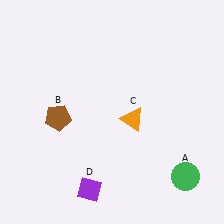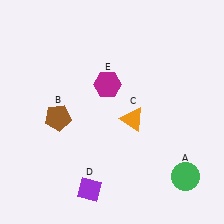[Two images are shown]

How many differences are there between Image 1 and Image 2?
There is 1 difference between the two images.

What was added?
A magenta hexagon (E) was added in Image 2.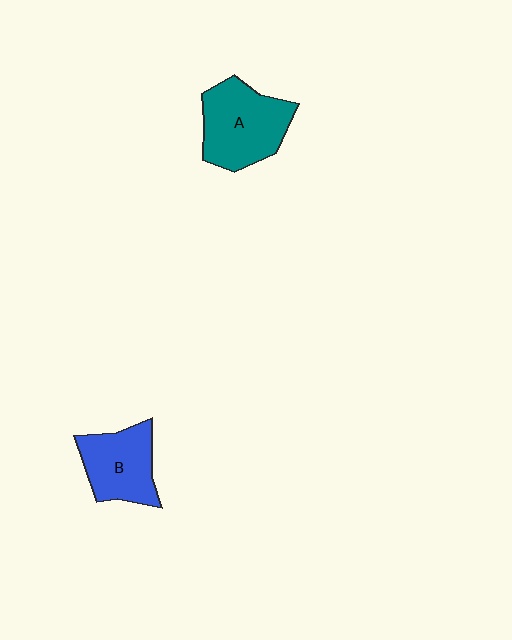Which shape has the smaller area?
Shape B (blue).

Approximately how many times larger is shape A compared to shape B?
Approximately 1.2 times.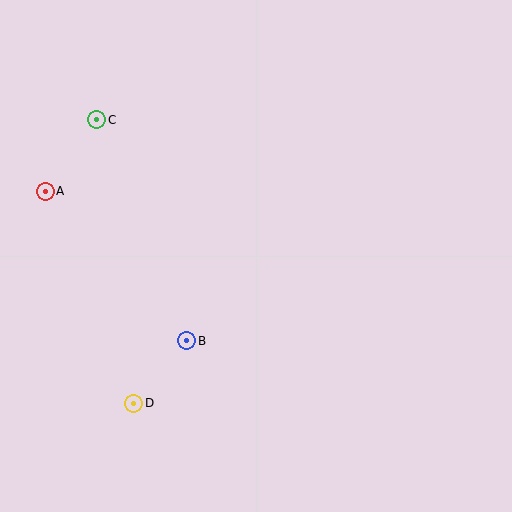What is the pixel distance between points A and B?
The distance between A and B is 206 pixels.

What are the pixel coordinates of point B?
Point B is at (187, 341).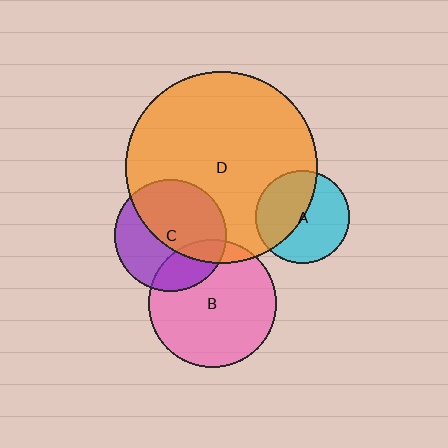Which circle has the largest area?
Circle D (orange).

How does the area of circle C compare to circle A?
Approximately 1.4 times.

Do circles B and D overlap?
Yes.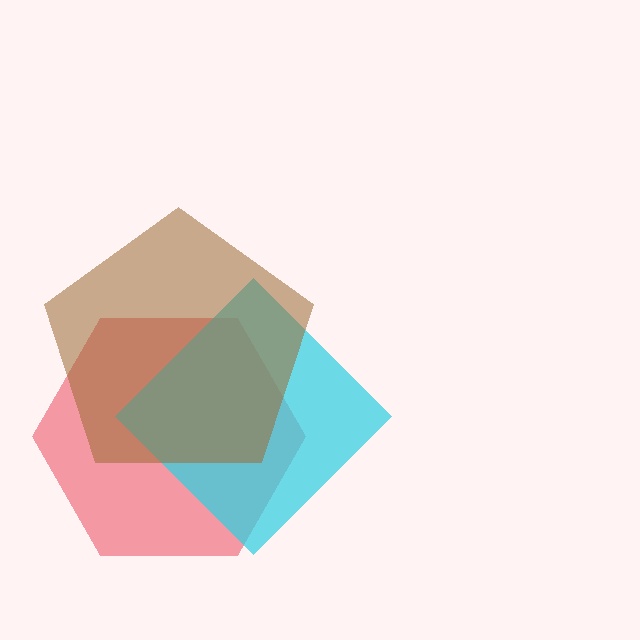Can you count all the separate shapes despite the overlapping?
Yes, there are 3 separate shapes.